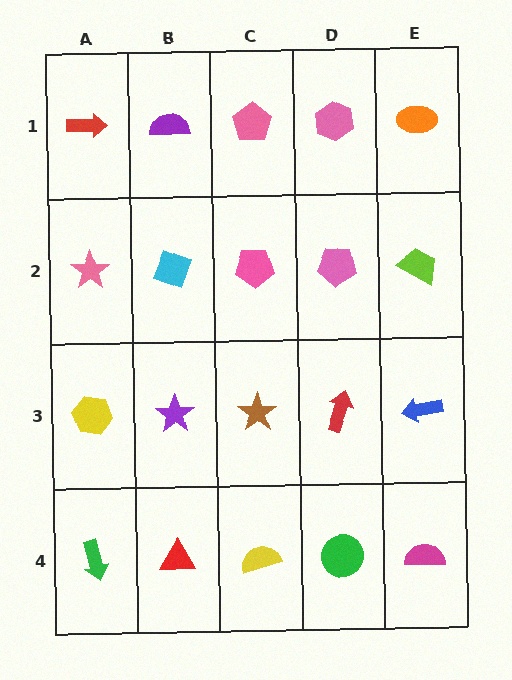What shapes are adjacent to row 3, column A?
A pink star (row 2, column A), a green arrow (row 4, column A), a purple star (row 3, column B).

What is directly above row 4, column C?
A brown star.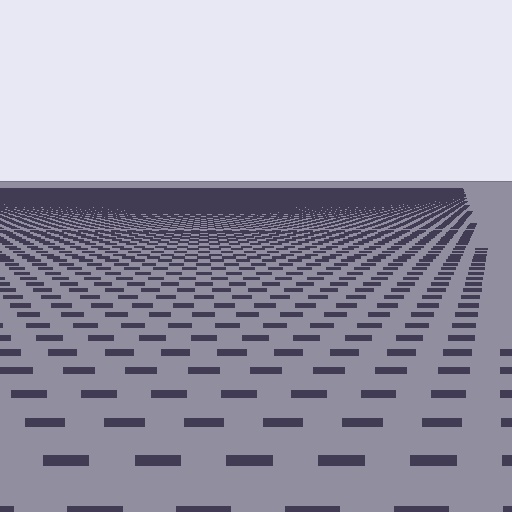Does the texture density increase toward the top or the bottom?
Density increases toward the top.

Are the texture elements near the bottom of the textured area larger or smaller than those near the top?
Larger. Near the bottom, elements are closer to the viewer and appear at a bigger on-screen size.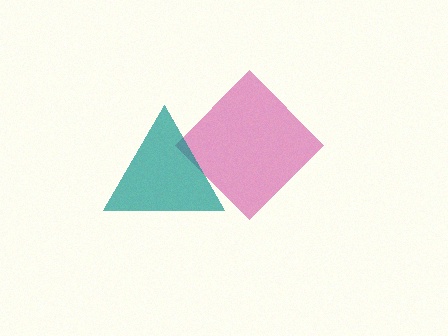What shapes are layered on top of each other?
The layered shapes are: a magenta diamond, a teal triangle.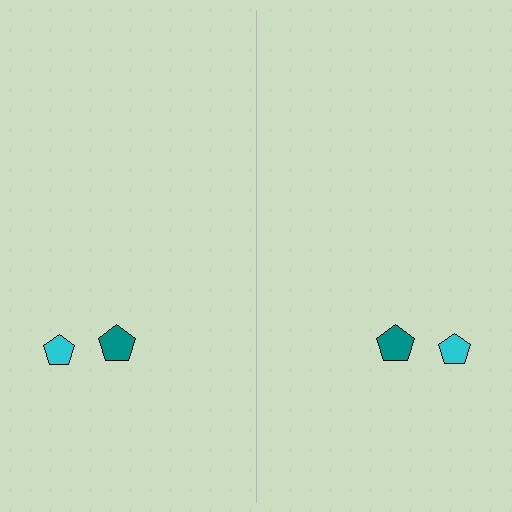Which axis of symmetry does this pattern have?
The pattern has a vertical axis of symmetry running through the center of the image.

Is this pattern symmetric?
Yes, this pattern has bilateral (reflection) symmetry.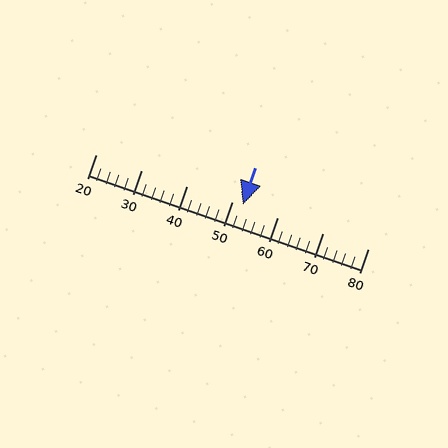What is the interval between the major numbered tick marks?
The major tick marks are spaced 10 units apart.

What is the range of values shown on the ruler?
The ruler shows values from 20 to 80.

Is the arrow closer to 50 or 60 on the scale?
The arrow is closer to 50.